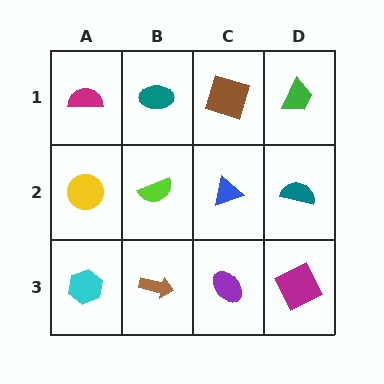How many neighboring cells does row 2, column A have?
3.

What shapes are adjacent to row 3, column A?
A yellow circle (row 2, column A), a brown arrow (row 3, column B).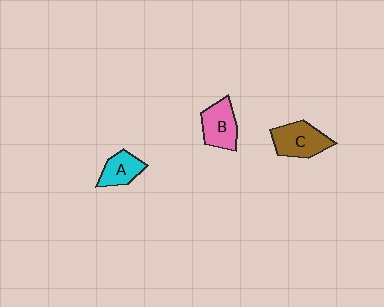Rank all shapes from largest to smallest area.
From largest to smallest: C (brown), B (pink), A (cyan).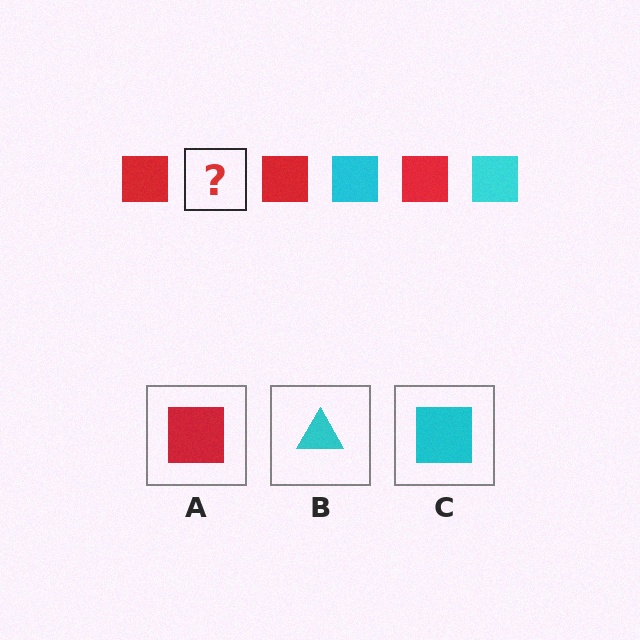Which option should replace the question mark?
Option C.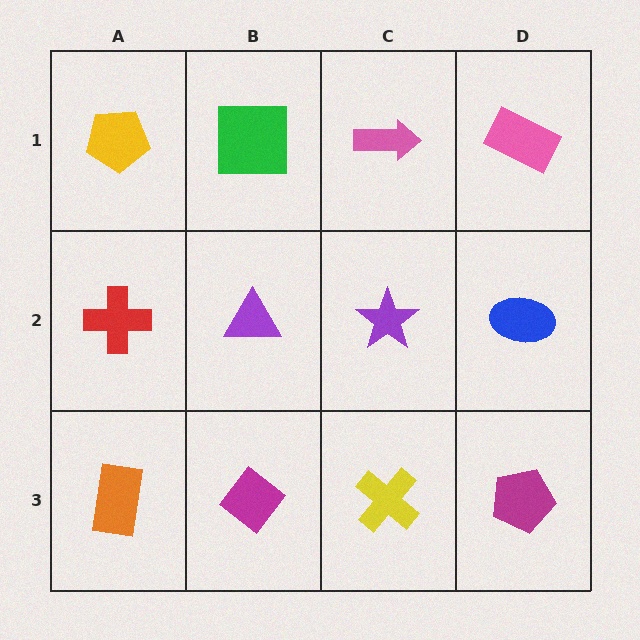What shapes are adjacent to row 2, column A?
A yellow pentagon (row 1, column A), an orange rectangle (row 3, column A), a purple triangle (row 2, column B).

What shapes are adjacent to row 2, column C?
A pink arrow (row 1, column C), a yellow cross (row 3, column C), a purple triangle (row 2, column B), a blue ellipse (row 2, column D).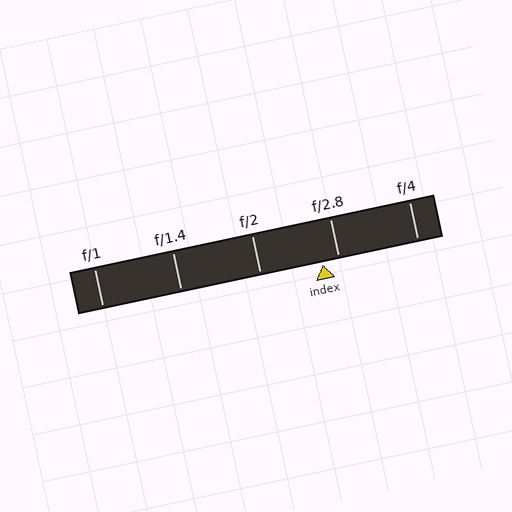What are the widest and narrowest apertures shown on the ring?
The widest aperture shown is f/1 and the narrowest is f/4.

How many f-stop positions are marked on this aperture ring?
There are 5 f-stop positions marked.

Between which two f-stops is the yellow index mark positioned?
The index mark is between f/2 and f/2.8.